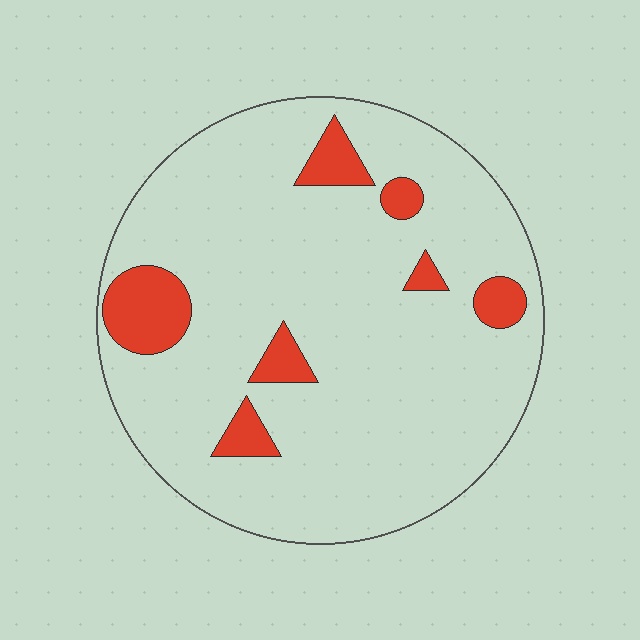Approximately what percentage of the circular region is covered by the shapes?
Approximately 10%.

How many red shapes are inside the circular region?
7.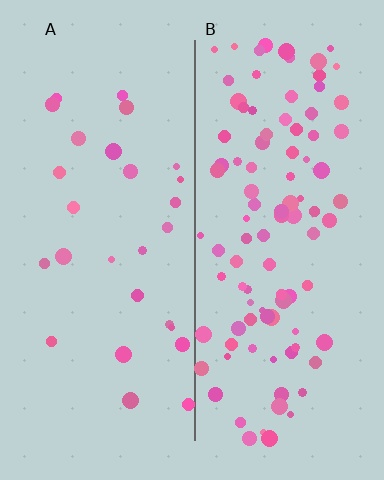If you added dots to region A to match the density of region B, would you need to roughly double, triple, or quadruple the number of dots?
Approximately quadruple.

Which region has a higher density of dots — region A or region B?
B (the right).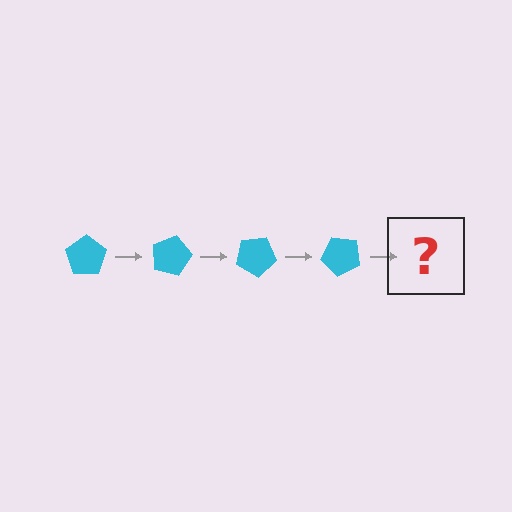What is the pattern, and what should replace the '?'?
The pattern is that the pentagon rotates 15 degrees each step. The '?' should be a cyan pentagon rotated 60 degrees.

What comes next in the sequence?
The next element should be a cyan pentagon rotated 60 degrees.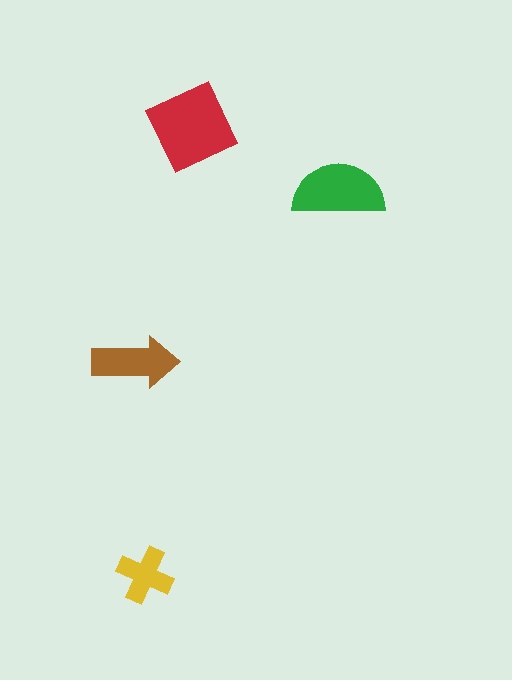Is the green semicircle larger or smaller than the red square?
Smaller.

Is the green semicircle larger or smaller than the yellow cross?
Larger.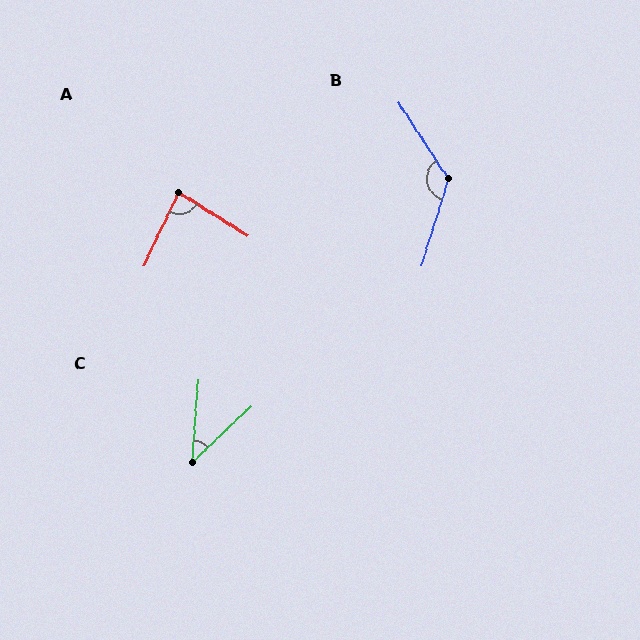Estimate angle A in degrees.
Approximately 83 degrees.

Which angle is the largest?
B, at approximately 130 degrees.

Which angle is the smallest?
C, at approximately 42 degrees.